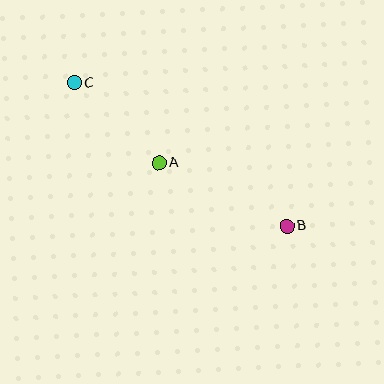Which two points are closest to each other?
Points A and C are closest to each other.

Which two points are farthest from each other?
Points B and C are farthest from each other.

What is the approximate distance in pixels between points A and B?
The distance between A and B is approximately 143 pixels.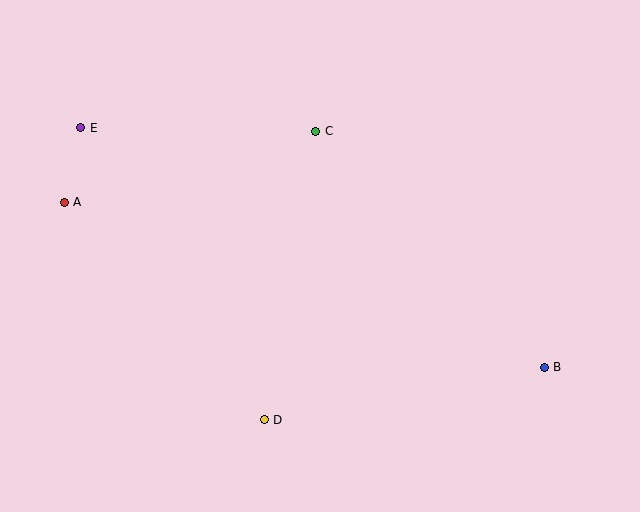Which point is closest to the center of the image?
Point C at (316, 131) is closest to the center.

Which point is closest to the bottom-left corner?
Point D is closest to the bottom-left corner.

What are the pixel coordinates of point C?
Point C is at (316, 131).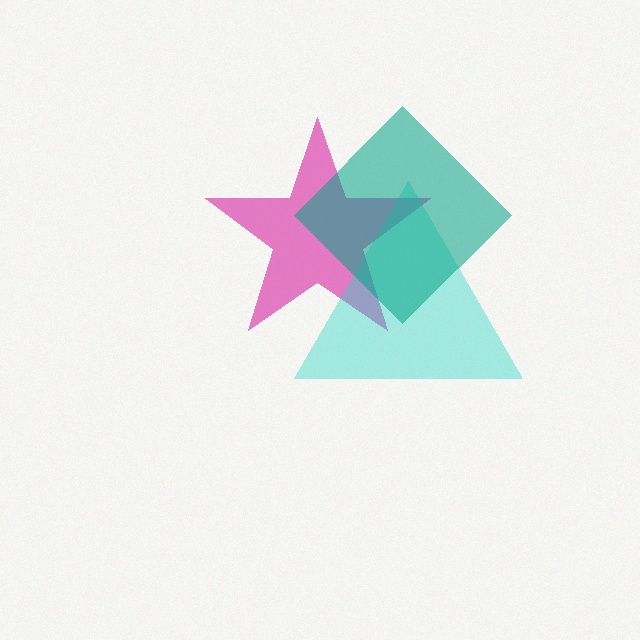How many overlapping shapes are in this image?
There are 3 overlapping shapes in the image.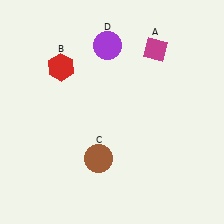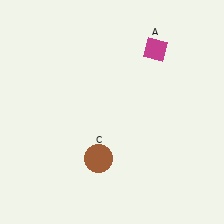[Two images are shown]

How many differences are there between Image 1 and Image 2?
There are 2 differences between the two images.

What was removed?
The purple circle (D), the red hexagon (B) were removed in Image 2.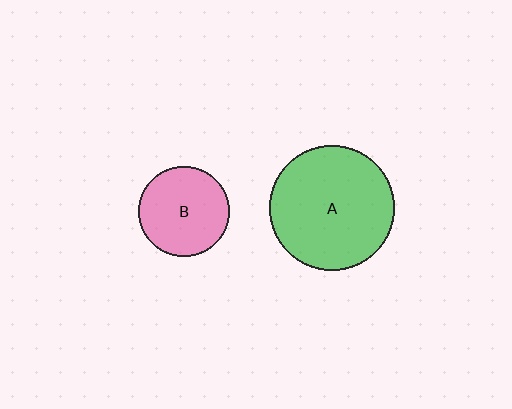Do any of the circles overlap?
No, none of the circles overlap.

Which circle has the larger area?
Circle A (green).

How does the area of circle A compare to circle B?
Approximately 1.9 times.